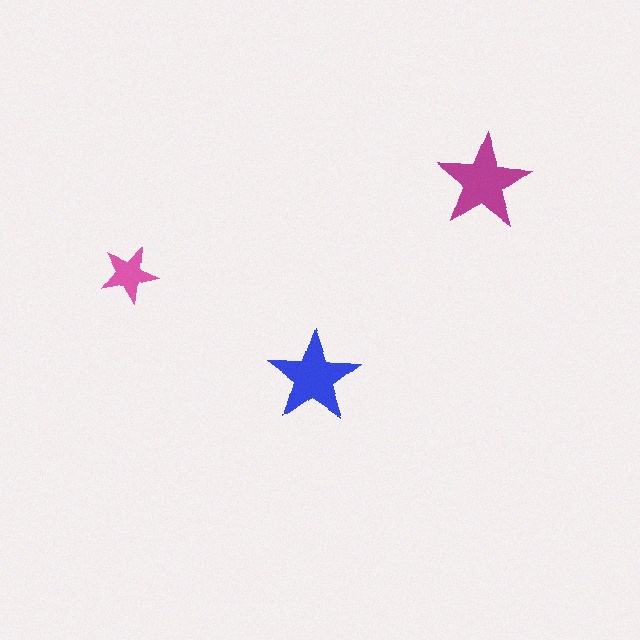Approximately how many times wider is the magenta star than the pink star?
About 1.5 times wider.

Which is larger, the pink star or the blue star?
The blue one.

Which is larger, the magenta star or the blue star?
The magenta one.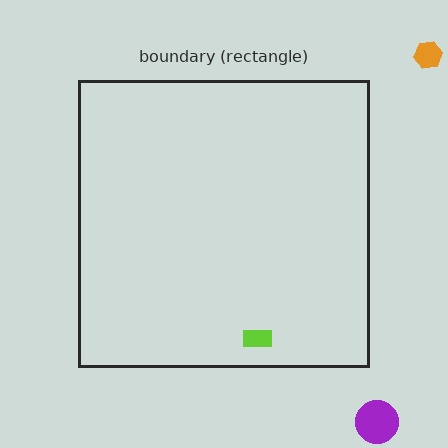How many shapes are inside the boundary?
1 inside, 2 outside.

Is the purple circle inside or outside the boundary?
Outside.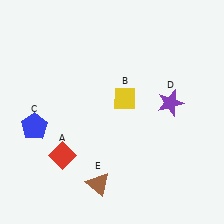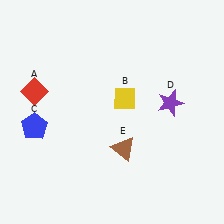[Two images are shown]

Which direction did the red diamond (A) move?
The red diamond (A) moved up.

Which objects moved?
The objects that moved are: the red diamond (A), the brown triangle (E).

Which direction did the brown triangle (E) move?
The brown triangle (E) moved up.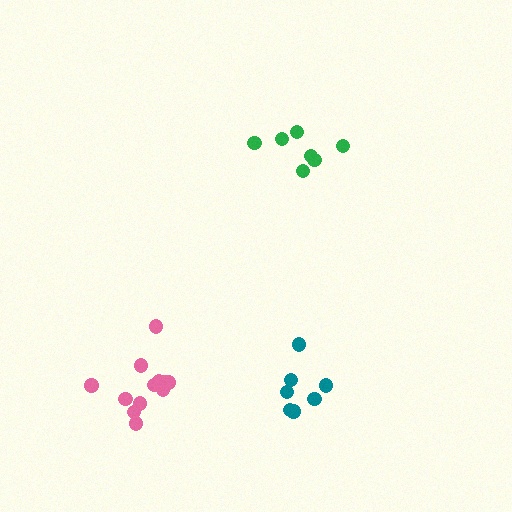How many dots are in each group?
Group 1: 13 dots, Group 2: 7 dots, Group 3: 7 dots (27 total).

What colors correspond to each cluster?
The clusters are colored: pink, green, teal.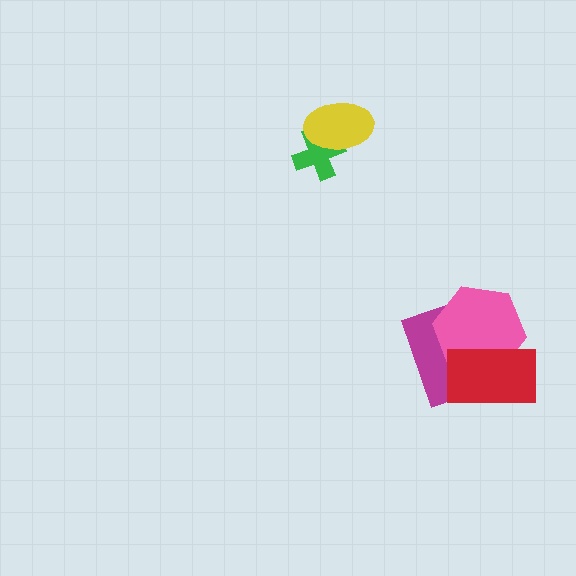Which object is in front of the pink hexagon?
The red rectangle is in front of the pink hexagon.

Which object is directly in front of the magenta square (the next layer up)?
The pink hexagon is directly in front of the magenta square.